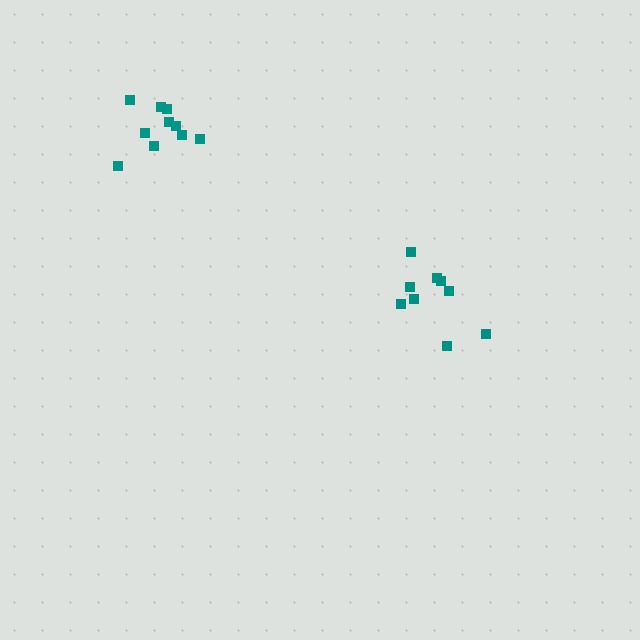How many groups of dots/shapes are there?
There are 2 groups.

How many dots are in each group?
Group 1: 10 dots, Group 2: 9 dots (19 total).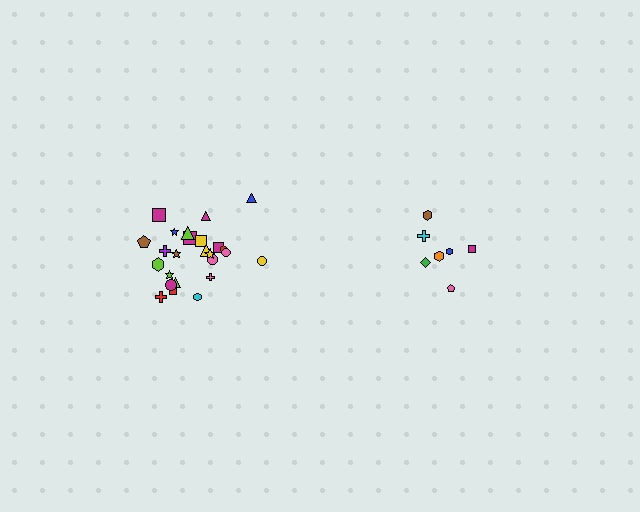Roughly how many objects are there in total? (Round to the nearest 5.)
Roughly 30 objects in total.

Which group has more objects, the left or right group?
The left group.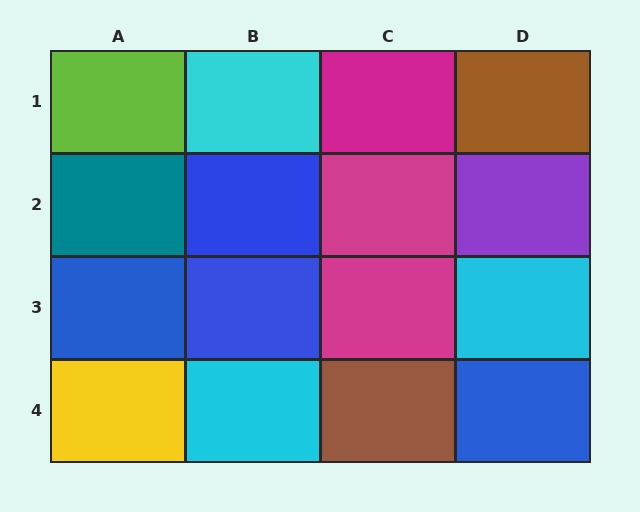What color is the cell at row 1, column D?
Brown.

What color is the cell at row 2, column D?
Purple.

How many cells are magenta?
3 cells are magenta.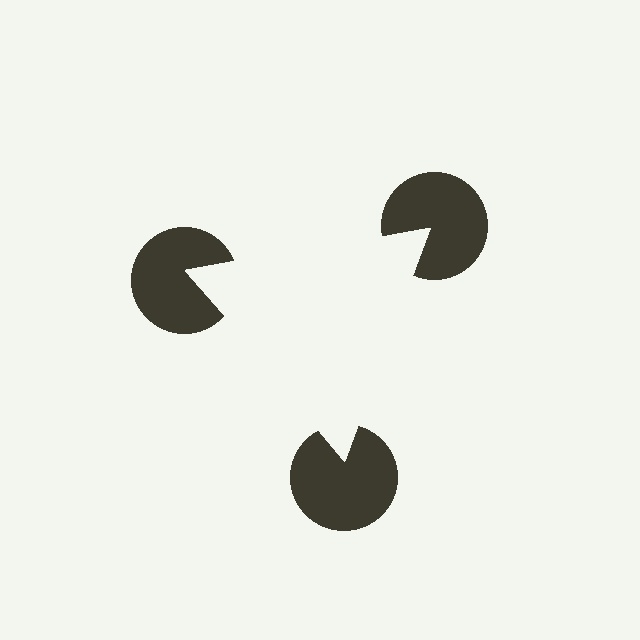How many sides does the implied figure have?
3 sides.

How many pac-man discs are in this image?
There are 3 — one at each vertex of the illusory triangle.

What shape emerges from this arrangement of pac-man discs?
An illusory triangle — its edges are inferred from the aligned wedge cuts in the pac-man discs, not physically drawn.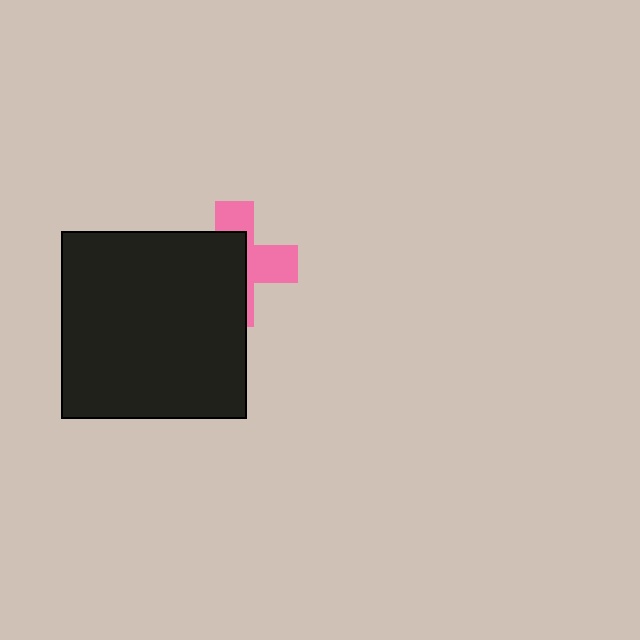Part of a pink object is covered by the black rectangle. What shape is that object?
It is a cross.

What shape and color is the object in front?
The object in front is a black rectangle.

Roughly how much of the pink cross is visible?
A small part of it is visible (roughly 42%).